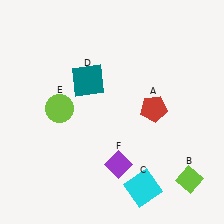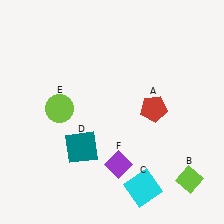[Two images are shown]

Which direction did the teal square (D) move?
The teal square (D) moved down.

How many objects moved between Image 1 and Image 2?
1 object moved between the two images.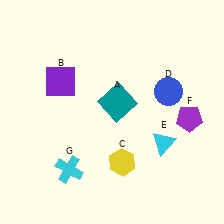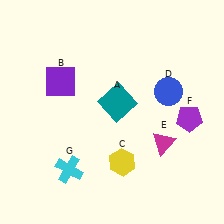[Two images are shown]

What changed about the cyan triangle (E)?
In Image 1, E is cyan. In Image 2, it changed to magenta.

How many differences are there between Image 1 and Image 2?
There is 1 difference between the two images.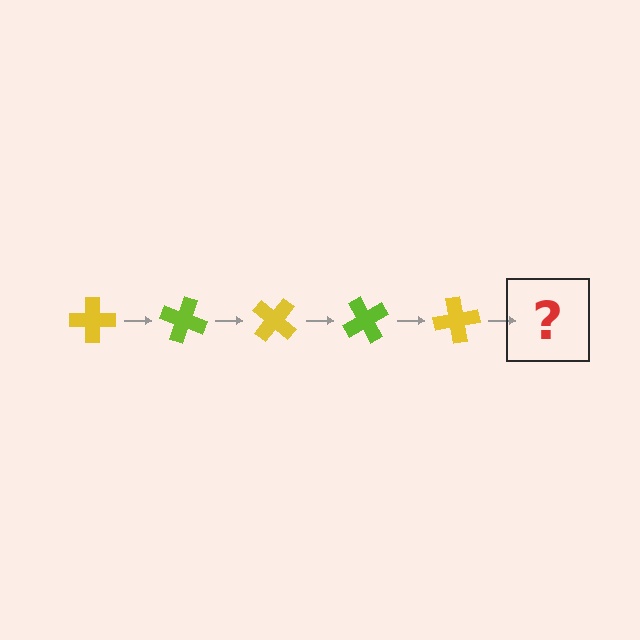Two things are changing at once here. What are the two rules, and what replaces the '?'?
The two rules are that it rotates 20 degrees each step and the color cycles through yellow and lime. The '?' should be a lime cross, rotated 100 degrees from the start.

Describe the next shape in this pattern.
It should be a lime cross, rotated 100 degrees from the start.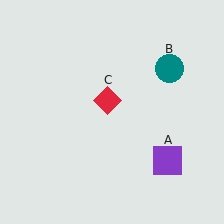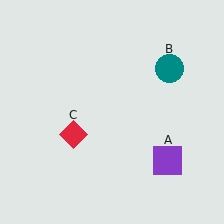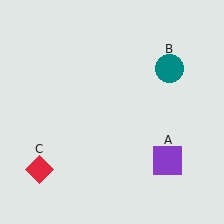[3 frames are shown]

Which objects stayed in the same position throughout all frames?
Purple square (object A) and teal circle (object B) remained stationary.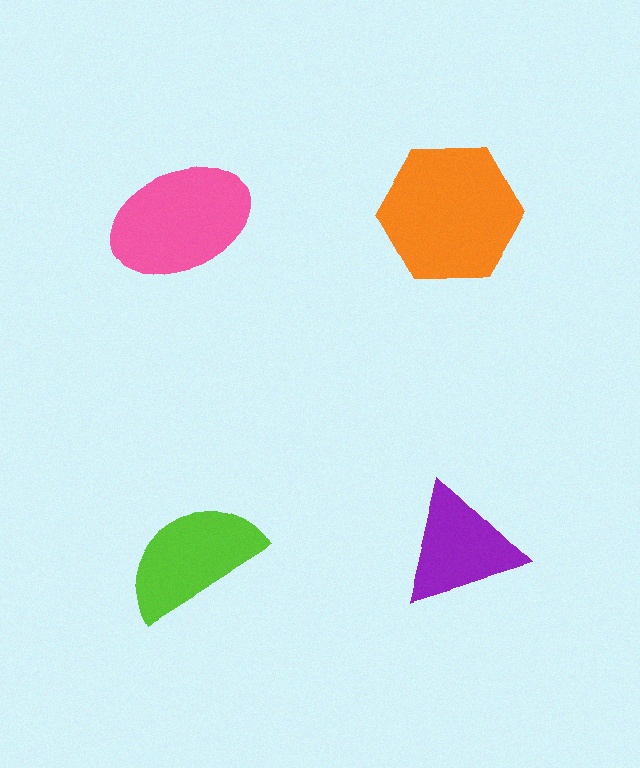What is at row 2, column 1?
A lime semicircle.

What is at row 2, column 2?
A purple triangle.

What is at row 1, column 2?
An orange hexagon.